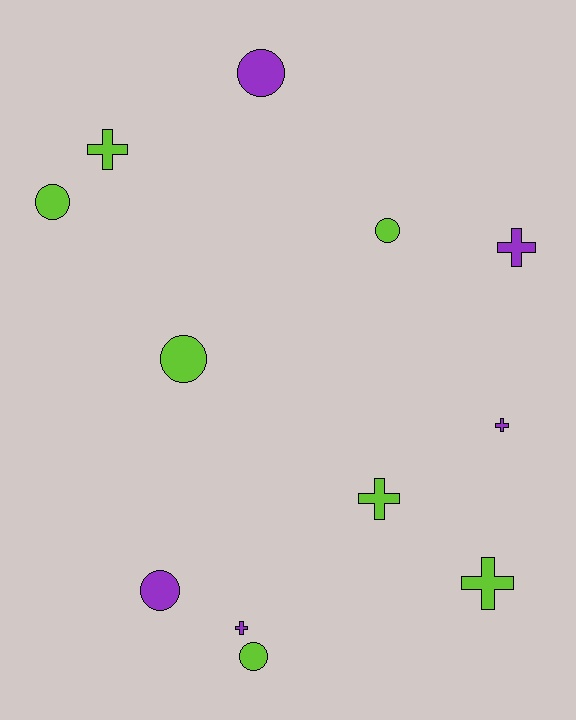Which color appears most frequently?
Lime, with 7 objects.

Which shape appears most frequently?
Circle, with 6 objects.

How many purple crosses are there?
There are 3 purple crosses.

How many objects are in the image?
There are 12 objects.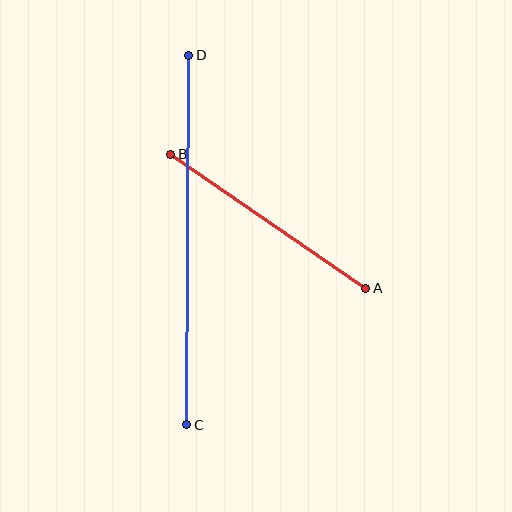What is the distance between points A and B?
The distance is approximately 237 pixels.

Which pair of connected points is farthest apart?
Points C and D are farthest apart.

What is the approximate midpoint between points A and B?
The midpoint is at approximately (268, 221) pixels.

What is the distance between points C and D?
The distance is approximately 369 pixels.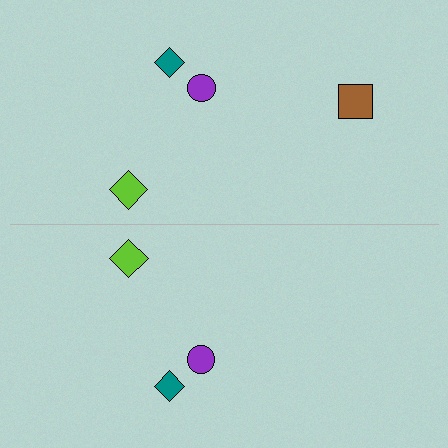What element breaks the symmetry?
A brown square is missing from the bottom side.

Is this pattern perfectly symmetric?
No, the pattern is not perfectly symmetric. A brown square is missing from the bottom side.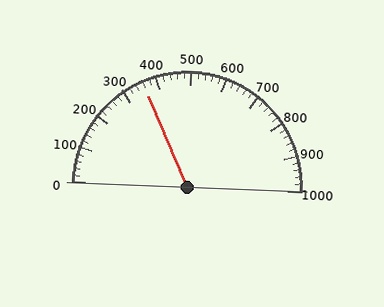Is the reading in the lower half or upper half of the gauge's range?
The reading is in the lower half of the range (0 to 1000).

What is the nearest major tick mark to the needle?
The nearest major tick mark is 400.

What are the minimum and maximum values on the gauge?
The gauge ranges from 0 to 1000.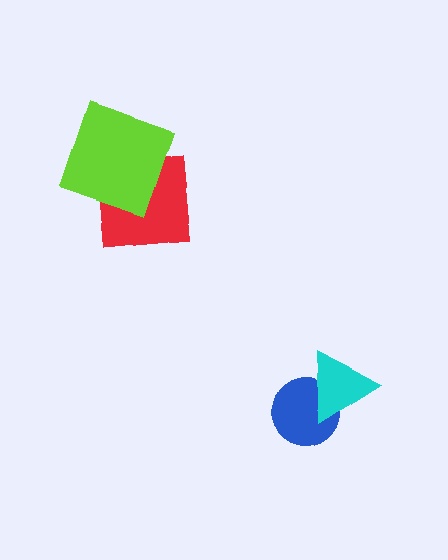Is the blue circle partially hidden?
Yes, it is partially covered by another shape.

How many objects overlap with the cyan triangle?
1 object overlaps with the cyan triangle.